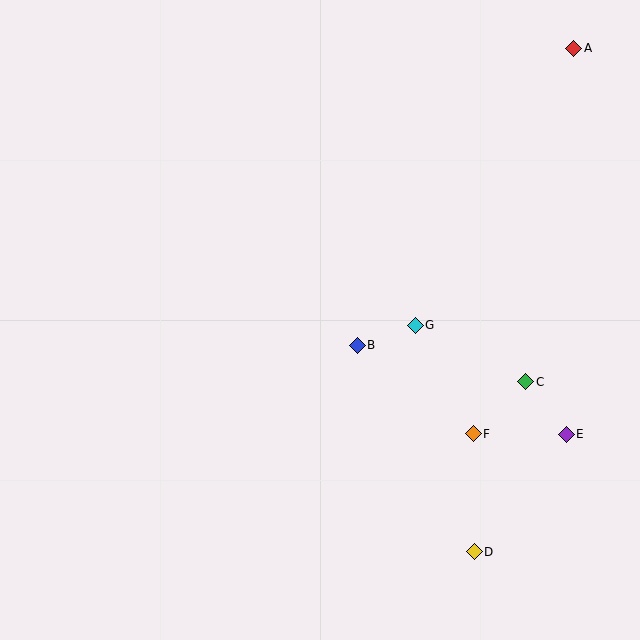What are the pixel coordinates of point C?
Point C is at (526, 382).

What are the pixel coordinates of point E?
Point E is at (566, 434).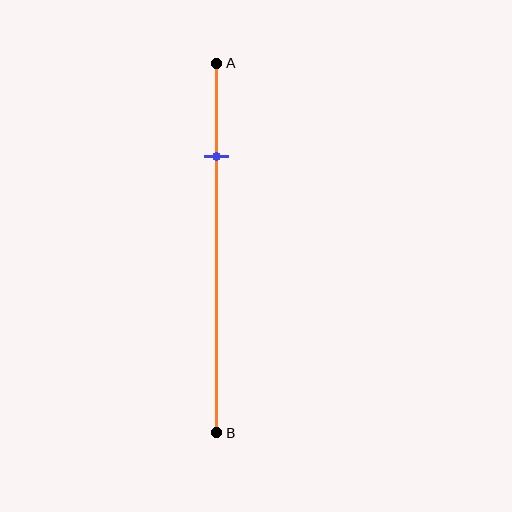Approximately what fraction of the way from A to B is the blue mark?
The blue mark is approximately 25% of the way from A to B.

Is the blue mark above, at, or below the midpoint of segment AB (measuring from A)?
The blue mark is above the midpoint of segment AB.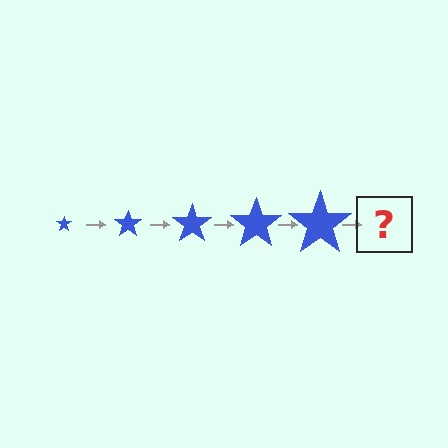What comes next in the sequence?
The next element should be a blue star, larger than the previous one.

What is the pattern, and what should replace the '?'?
The pattern is that the star gets progressively larger each step. The '?' should be a blue star, larger than the previous one.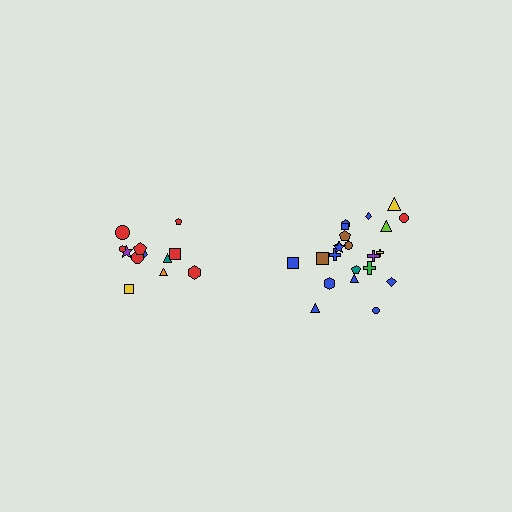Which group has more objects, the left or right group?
The right group.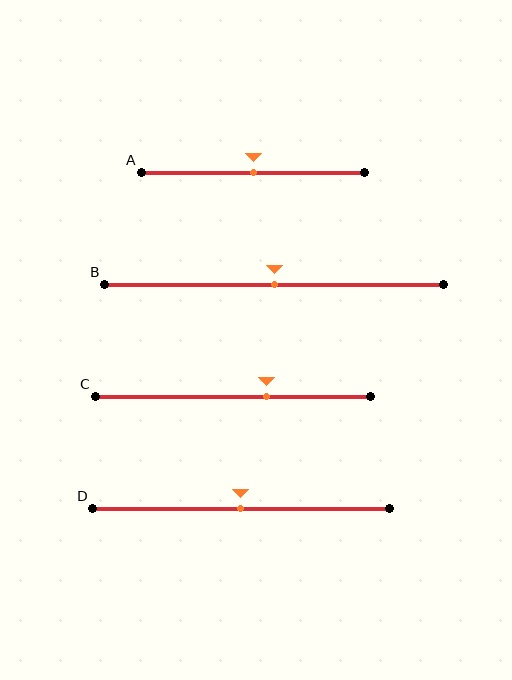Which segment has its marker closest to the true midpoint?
Segment A has its marker closest to the true midpoint.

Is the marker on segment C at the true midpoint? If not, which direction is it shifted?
No, the marker on segment C is shifted to the right by about 12% of the segment length.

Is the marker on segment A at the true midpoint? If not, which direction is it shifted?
Yes, the marker on segment A is at the true midpoint.